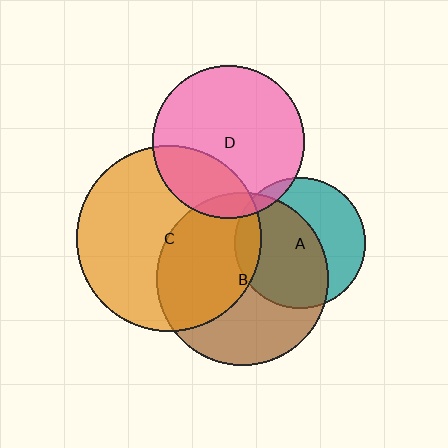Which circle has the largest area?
Circle C (orange).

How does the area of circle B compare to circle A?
Approximately 1.7 times.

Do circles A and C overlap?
Yes.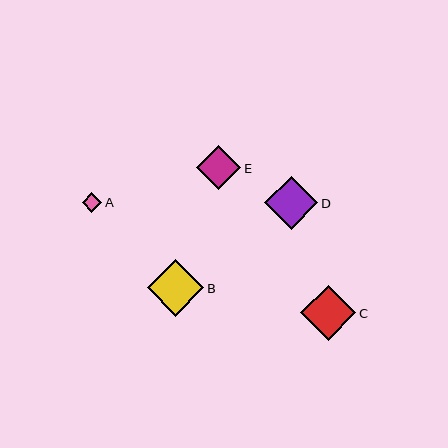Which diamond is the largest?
Diamond B is the largest with a size of approximately 56 pixels.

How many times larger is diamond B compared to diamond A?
Diamond B is approximately 2.9 times the size of diamond A.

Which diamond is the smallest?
Diamond A is the smallest with a size of approximately 20 pixels.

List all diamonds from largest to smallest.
From largest to smallest: B, C, D, E, A.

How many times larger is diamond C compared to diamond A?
Diamond C is approximately 2.8 times the size of diamond A.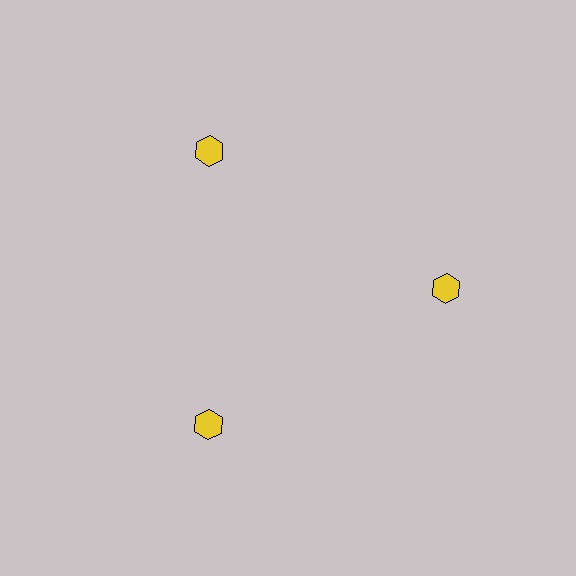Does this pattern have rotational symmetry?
Yes, this pattern has 3-fold rotational symmetry. It looks the same after rotating 120 degrees around the center.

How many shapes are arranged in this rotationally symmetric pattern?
There are 3 shapes, arranged in 3 groups of 1.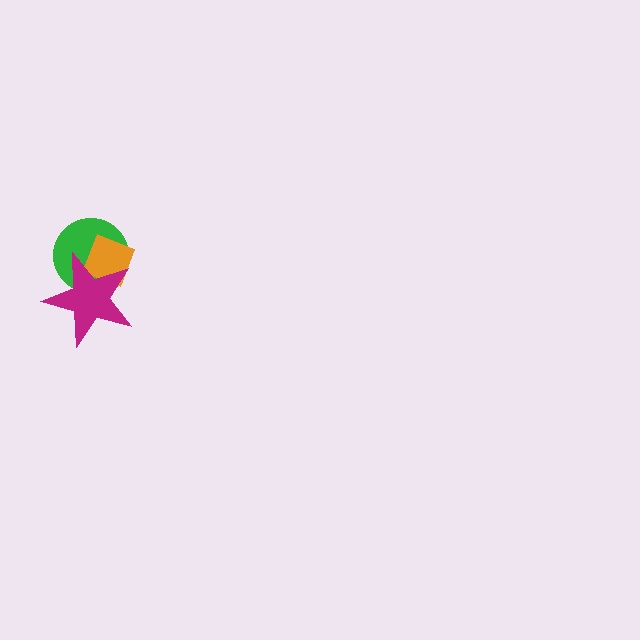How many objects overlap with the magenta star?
2 objects overlap with the magenta star.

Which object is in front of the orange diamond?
The magenta star is in front of the orange diamond.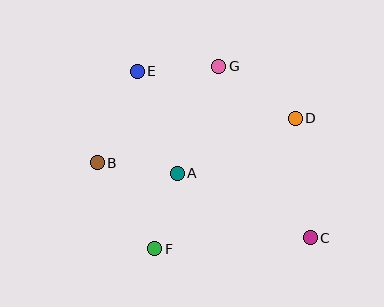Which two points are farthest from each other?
Points C and E are farthest from each other.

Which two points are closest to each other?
Points A and F are closest to each other.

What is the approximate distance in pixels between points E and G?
The distance between E and G is approximately 82 pixels.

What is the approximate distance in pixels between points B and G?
The distance between B and G is approximately 155 pixels.